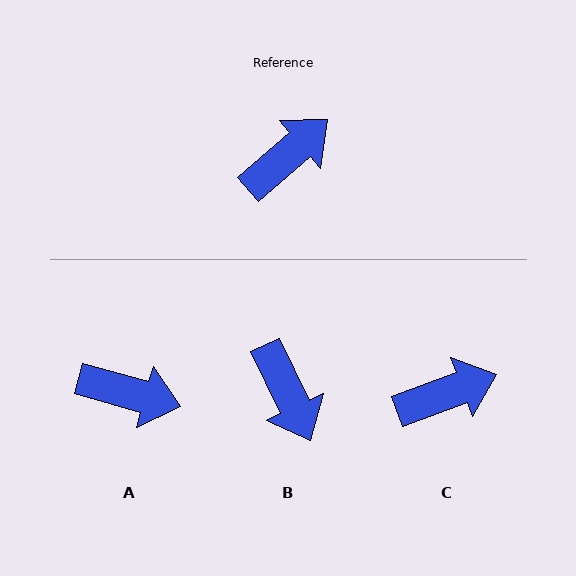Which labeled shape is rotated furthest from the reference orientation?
B, about 106 degrees away.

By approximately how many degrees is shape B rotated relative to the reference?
Approximately 106 degrees clockwise.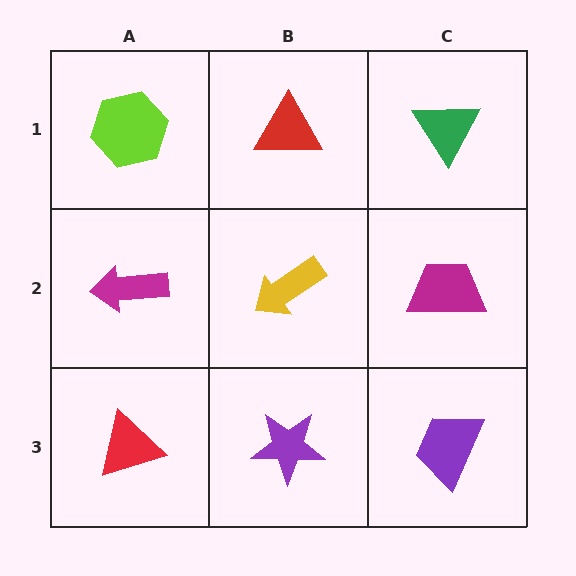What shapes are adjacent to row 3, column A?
A magenta arrow (row 2, column A), a purple star (row 3, column B).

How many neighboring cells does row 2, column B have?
4.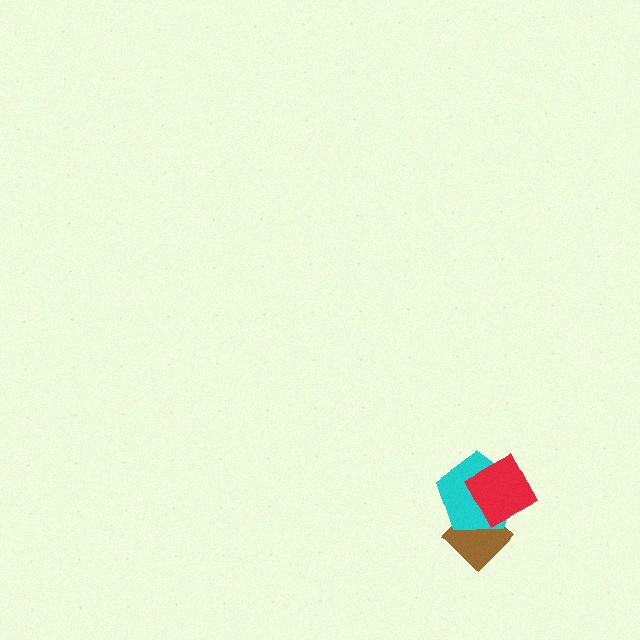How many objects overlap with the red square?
2 objects overlap with the red square.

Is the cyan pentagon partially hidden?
Yes, it is partially covered by another shape.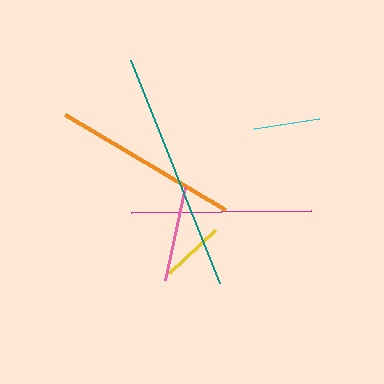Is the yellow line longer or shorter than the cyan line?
The cyan line is longer than the yellow line.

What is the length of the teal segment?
The teal segment is approximately 240 pixels long.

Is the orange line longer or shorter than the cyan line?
The orange line is longer than the cyan line.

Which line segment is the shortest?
The yellow line is the shortest at approximately 63 pixels.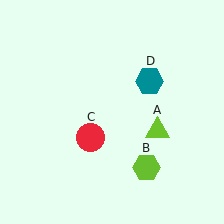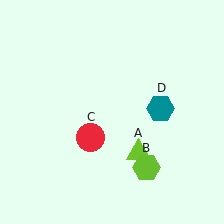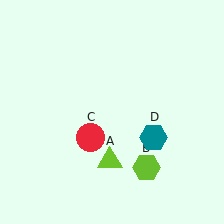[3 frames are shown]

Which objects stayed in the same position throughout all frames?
Lime hexagon (object B) and red circle (object C) remained stationary.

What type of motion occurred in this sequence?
The lime triangle (object A), teal hexagon (object D) rotated clockwise around the center of the scene.